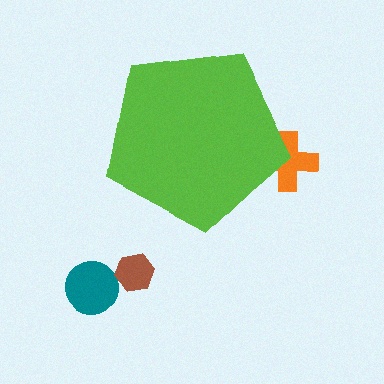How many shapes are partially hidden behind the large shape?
1 shape is partially hidden.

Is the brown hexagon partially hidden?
No, the brown hexagon is fully visible.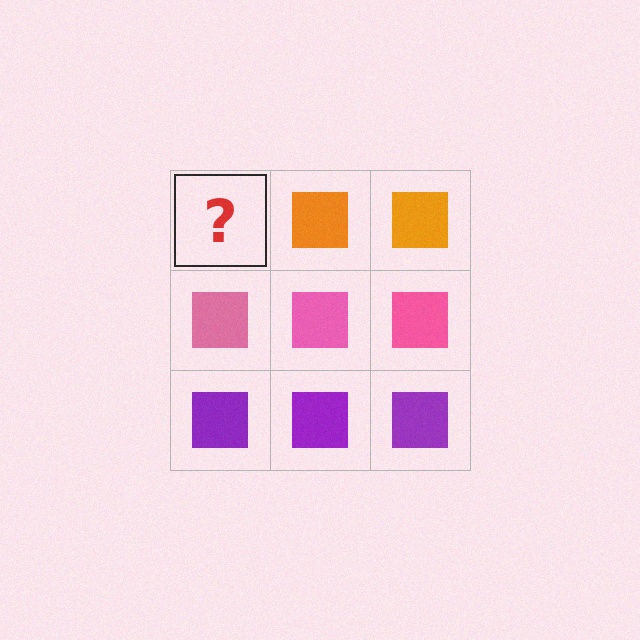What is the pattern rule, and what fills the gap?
The rule is that each row has a consistent color. The gap should be filled with an orange square.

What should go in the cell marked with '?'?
The missing cell should contain an orange square.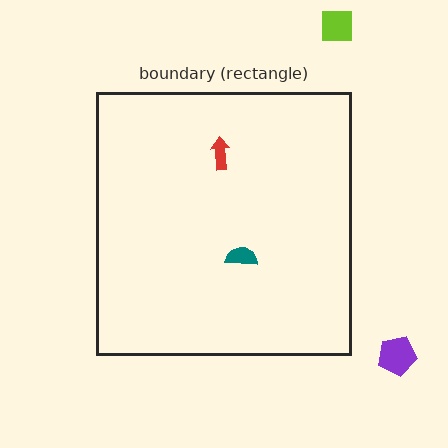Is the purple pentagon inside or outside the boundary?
Outside.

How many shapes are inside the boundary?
2 inside, 2 outside.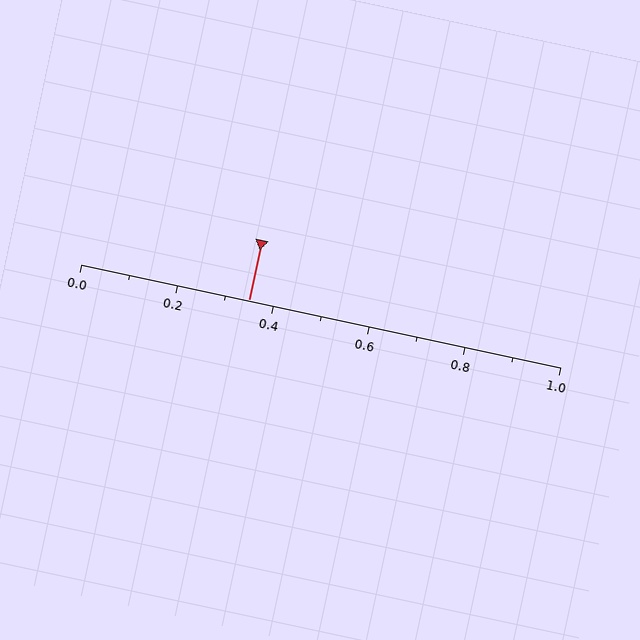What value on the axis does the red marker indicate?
The marker indicates approximately 0.35.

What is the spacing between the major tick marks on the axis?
The major ticks are spaced 0.2 apart.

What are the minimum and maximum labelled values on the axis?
The axis runs from 0.0 to 1.0.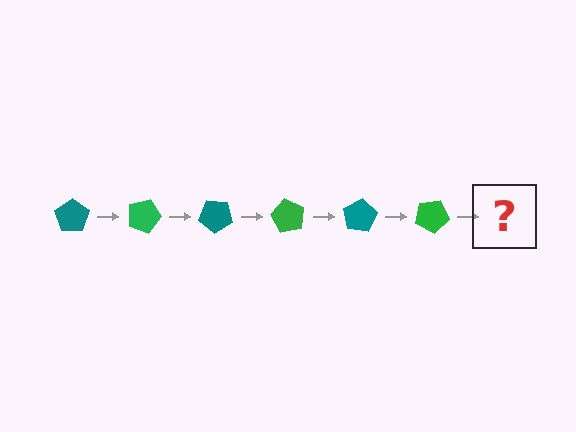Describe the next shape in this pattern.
It should be a teal pentagon, rotated 120 degrees from the start.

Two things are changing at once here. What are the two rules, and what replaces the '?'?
The two rules are that it rotates 20 degrees each step and the color cycles through teal and green. The '?' should be a teal pentagon, rotated 120 degrees from the start.